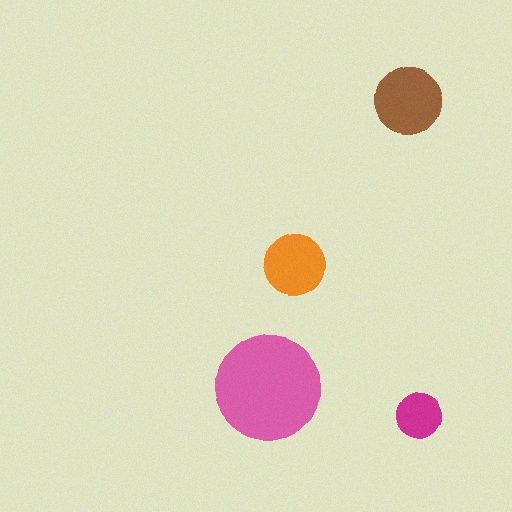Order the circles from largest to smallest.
the pink one, the brown one, the orange one, the magenta one.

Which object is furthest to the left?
The pink circle is leftmost.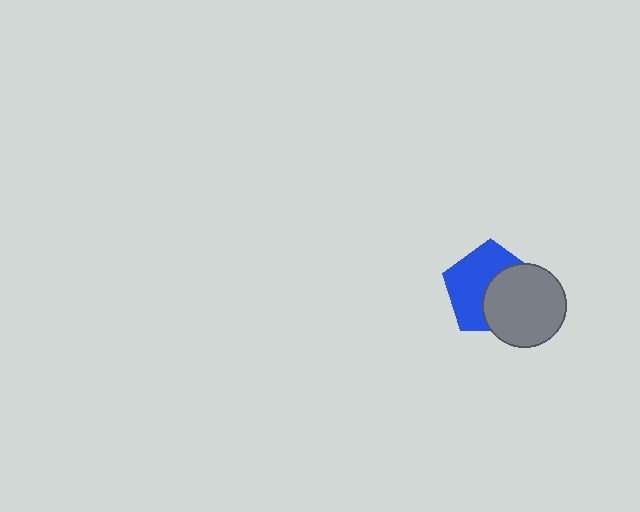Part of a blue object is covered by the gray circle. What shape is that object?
It is a pentagon.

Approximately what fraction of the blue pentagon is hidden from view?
Roughly 45% of the blue pentagon is hidden behind the gray circle.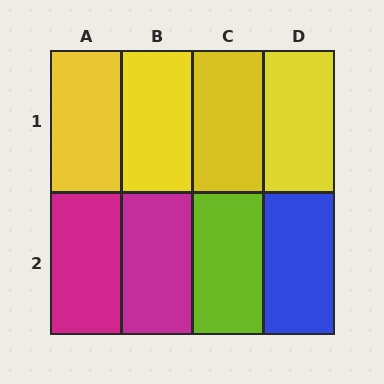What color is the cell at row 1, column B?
Yellow.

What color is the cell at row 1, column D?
Yellow.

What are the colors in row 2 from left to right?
Magenta, magenta, lime, blue.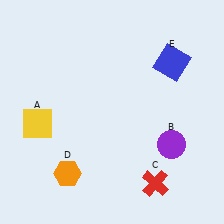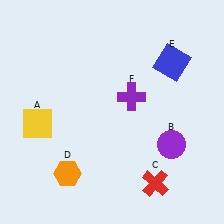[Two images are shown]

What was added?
A purple cross (F) was added in Image 2.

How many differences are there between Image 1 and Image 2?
There is 1 difference between the two images.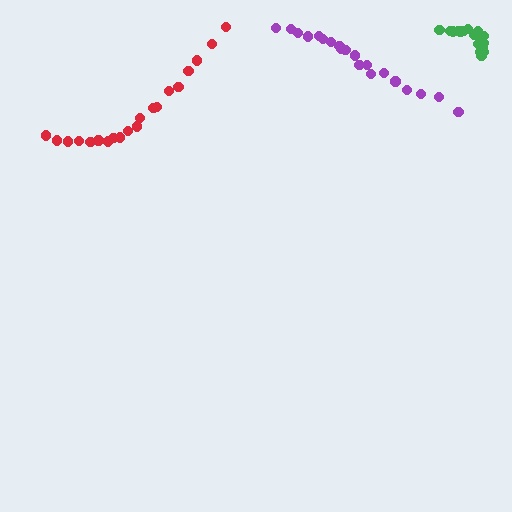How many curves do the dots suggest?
There are 3 distinct paths.